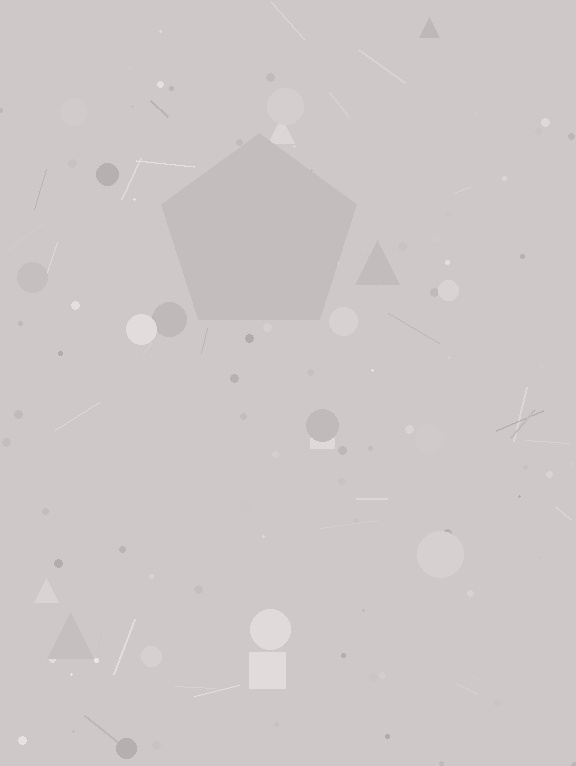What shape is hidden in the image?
A pentagon is hidden in the image.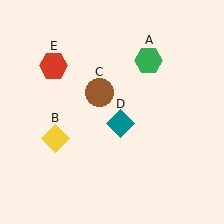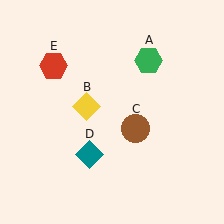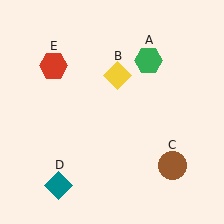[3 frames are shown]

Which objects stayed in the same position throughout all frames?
Green hexagon (object A) and red hexagon (object E) remained stationary.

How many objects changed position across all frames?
3 objects changed position: yellow diamond (object B), brown circle (object C), teal diamond (object D).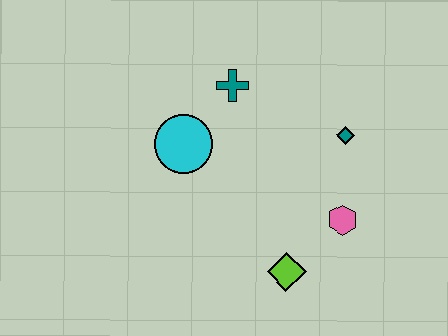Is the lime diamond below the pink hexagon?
Yes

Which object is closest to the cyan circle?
The teal cross is closest to the cyan circle.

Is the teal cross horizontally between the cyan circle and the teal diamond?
Yes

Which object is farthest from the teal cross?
The lime diamond is farthest from the teal cross.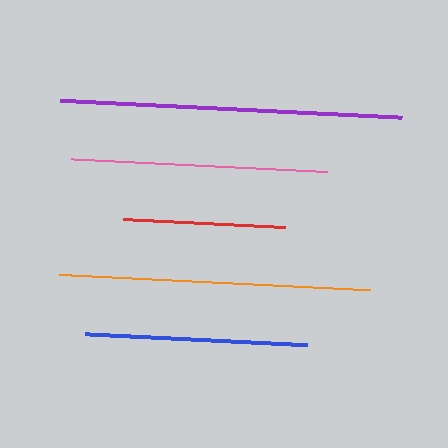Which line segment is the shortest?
The red line is the shortest at approximately 163 pixels.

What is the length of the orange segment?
The orange segment is approximately 311 pixels long.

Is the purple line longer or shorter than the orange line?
The purple line is longer than the orange line.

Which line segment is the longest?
The purple line is the longest at approximately 342 pixels.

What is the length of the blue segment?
The blue segment is approximately 223 pixels long.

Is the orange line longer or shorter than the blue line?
The orange line is longer than the blue line.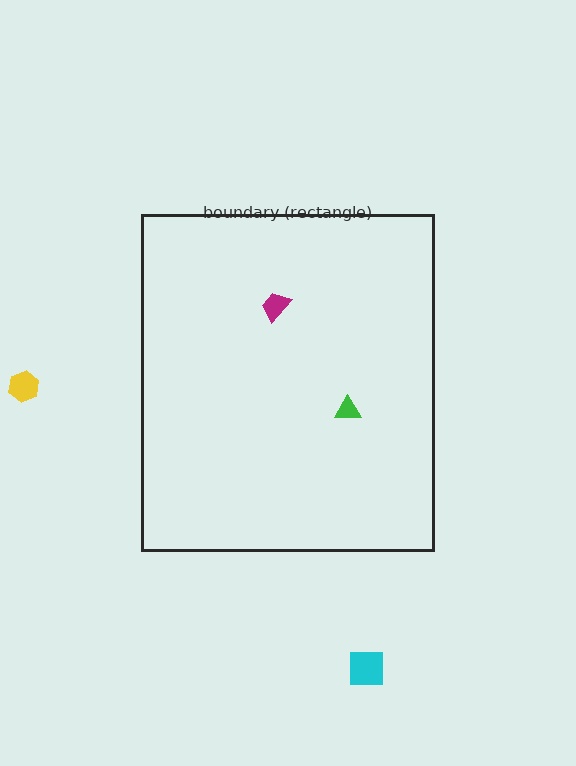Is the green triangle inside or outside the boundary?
Inside.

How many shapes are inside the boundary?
2 inside, 2 outside.